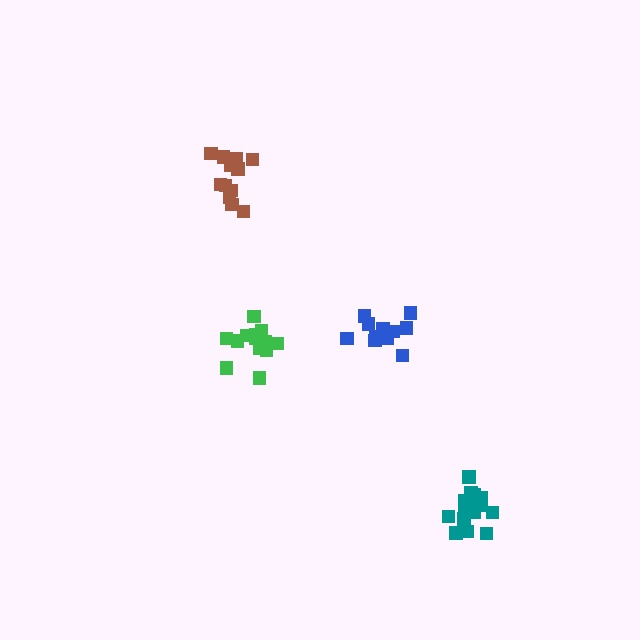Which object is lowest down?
The teal cluster is bottommost.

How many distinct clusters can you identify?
There are 4 distinct clusters.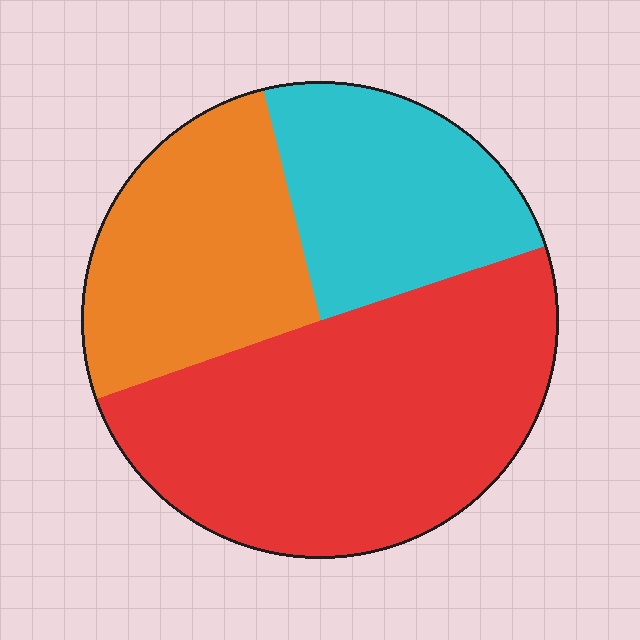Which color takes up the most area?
Red, at roughly 50%.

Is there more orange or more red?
Red.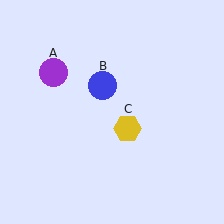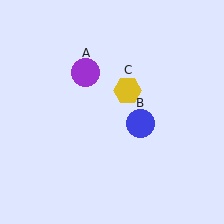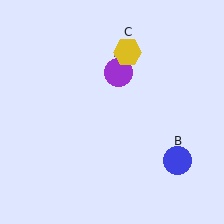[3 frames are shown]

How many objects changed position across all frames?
3 objects changed position: purple circle (object A), blue circle (object B), yellow hexagon (object C).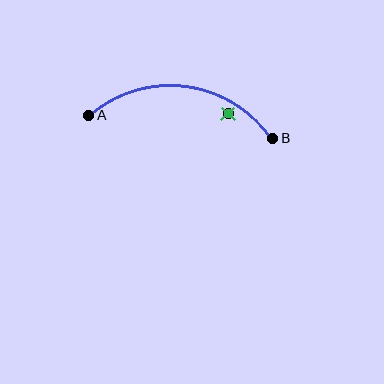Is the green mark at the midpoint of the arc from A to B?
No — the green mark does not lie on the arc at all. It sits slightly inside the curve.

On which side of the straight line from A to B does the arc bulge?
The arc bulges above the straight line connecting A and B.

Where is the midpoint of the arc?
The arc midpoint is the point on the curve farthest from the straight line joining A and B. It sits above that line.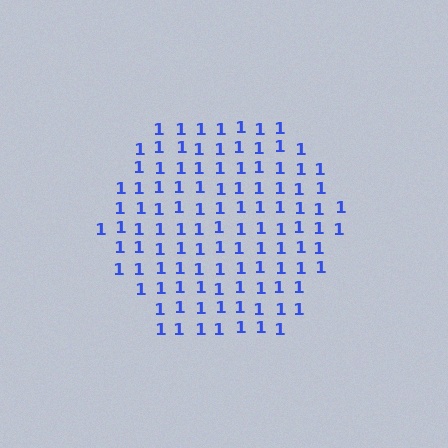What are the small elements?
The small elements are digit 1's.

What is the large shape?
The large shape is a hexagon.